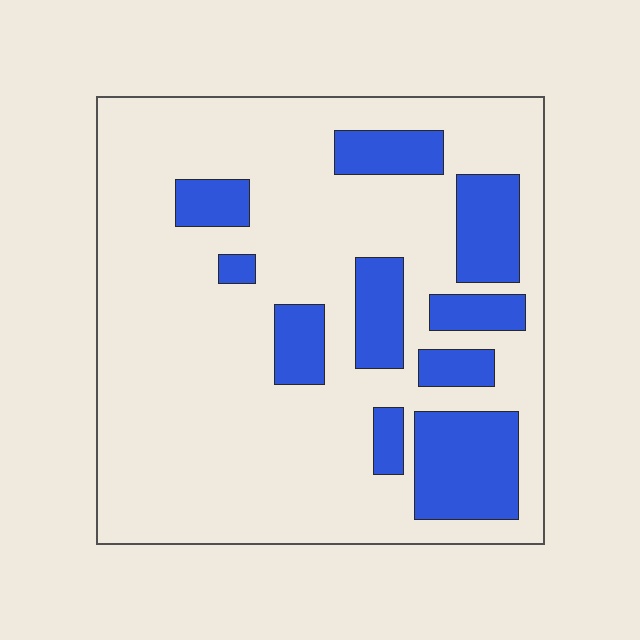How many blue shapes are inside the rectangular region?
10.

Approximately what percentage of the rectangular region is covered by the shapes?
Approximately 25%.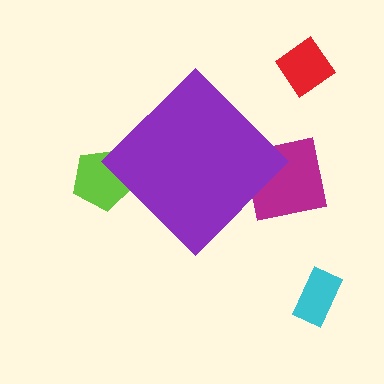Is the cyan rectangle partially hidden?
No, the cyan rectangle is fully visible.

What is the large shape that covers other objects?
A purple diamond.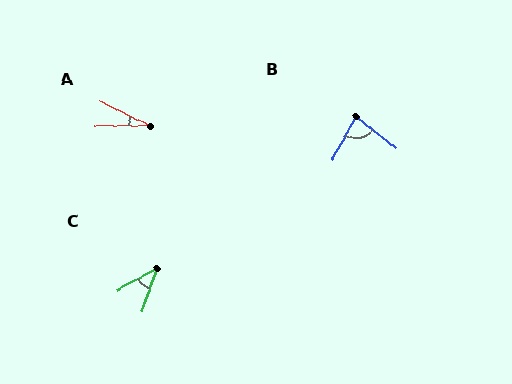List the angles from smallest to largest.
A (26°), C (42°), B (81°).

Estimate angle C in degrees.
Approximately 42 degrees.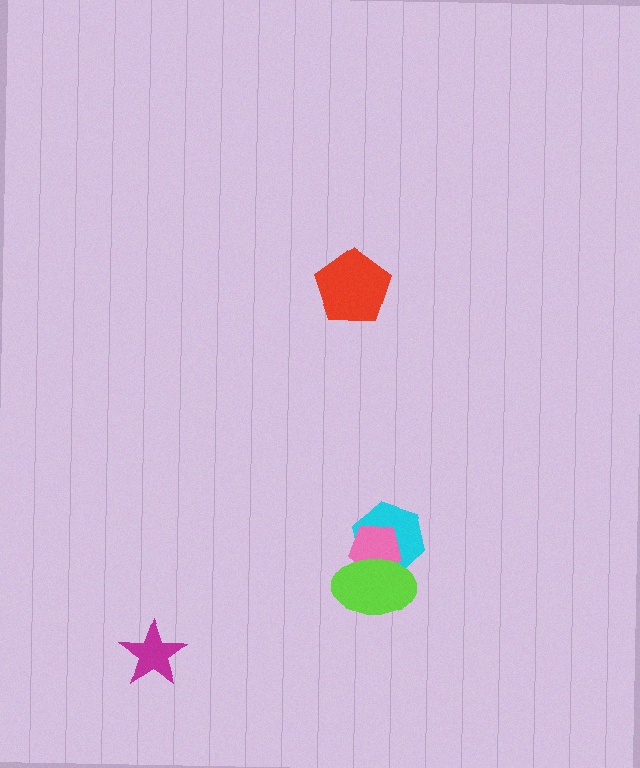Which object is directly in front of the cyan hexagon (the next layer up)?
The pink pentagon is directly in front of the cyan hexagon.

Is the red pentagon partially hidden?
No, no other shape covers it.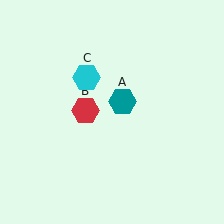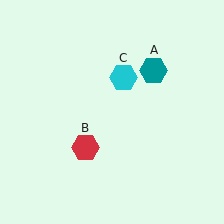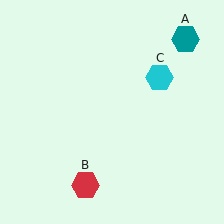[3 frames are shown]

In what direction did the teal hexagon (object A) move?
The teal hexagon (object A) moved up and to the right.